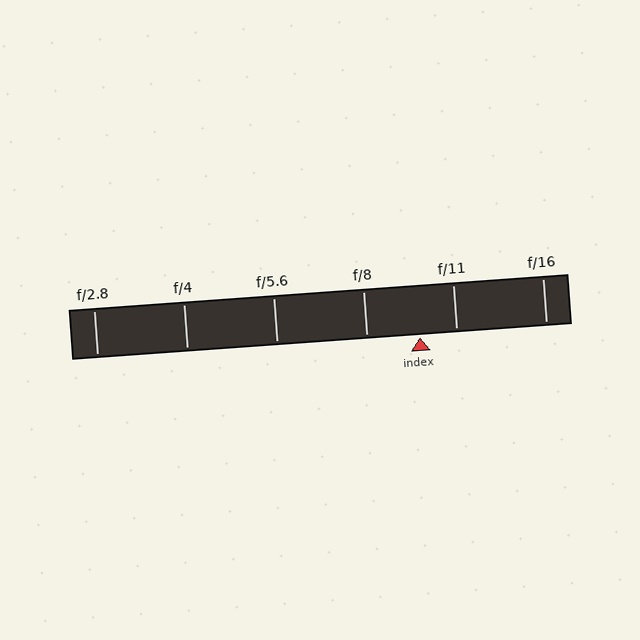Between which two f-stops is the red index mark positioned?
The index mark is between f/8 and f/11.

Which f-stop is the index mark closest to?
The index mark is closest to f/11.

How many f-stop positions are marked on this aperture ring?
There are 6 f-stop positions marked.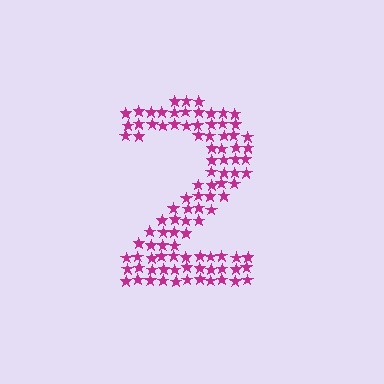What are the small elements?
The small elements are stars.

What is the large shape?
The large shape is the digit 2.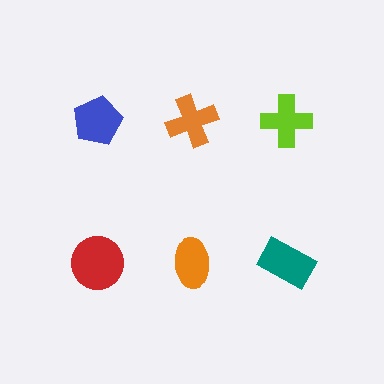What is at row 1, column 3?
A lime cross.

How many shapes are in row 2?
3 shapes.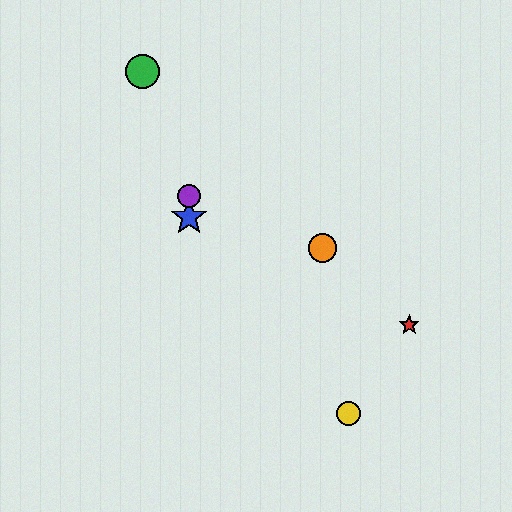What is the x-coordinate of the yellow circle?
The yellow circle is at x≈349.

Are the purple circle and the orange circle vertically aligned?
No, the purple circle is at x≈189 and the orange circle is at x≈322.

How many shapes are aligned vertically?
2 shapes (the blue star, the purple circle) are aligned vertically.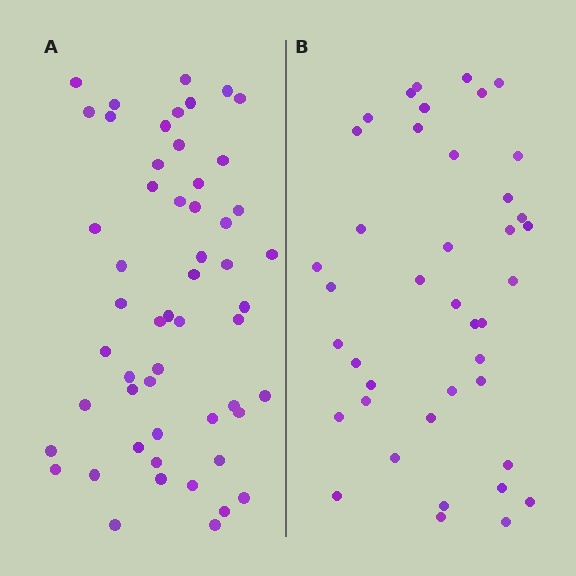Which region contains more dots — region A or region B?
Region A (the left region) has more dots.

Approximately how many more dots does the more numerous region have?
Region A has approximately 15 more dots than region B.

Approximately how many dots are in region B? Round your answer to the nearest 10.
About 40 dots. (The exact count is 41, which rounds to 40.)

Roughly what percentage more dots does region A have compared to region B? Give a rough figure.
About 30% more.